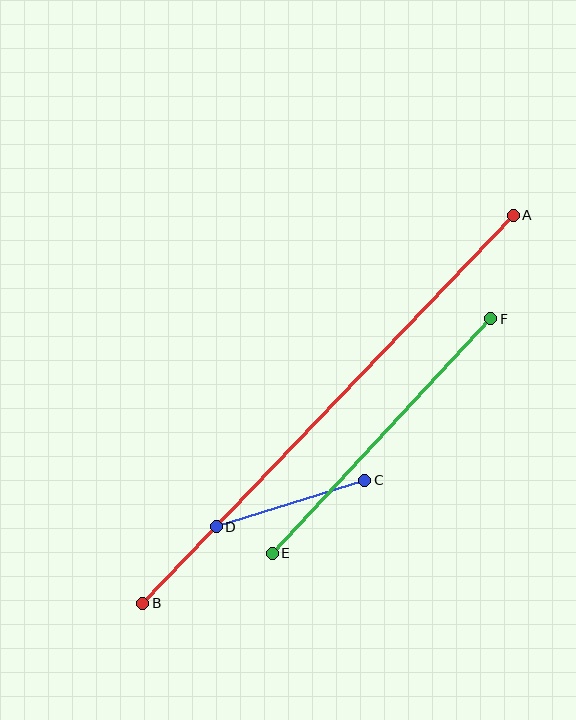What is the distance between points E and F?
The distance is approximately 321 pixels.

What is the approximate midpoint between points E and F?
The midpoint is at approximately (381, 436) pixels.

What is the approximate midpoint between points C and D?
The midpoint is at approximately (290, 503) pixels.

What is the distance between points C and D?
The distance is approximately 156 pixels.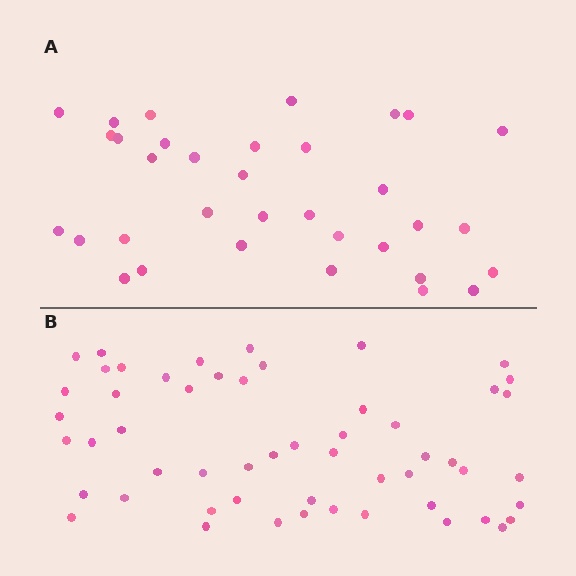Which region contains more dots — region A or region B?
Region B (the bottom region) has more dots.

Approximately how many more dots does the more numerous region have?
Region B has approximately 20 more dots than region A.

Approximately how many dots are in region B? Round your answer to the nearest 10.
About 50 dots. (The exact count is 54, which rounds to 50.)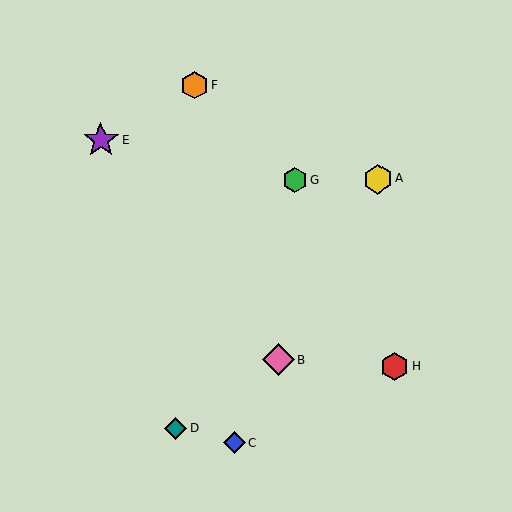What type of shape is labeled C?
Shape C is a blue diamond.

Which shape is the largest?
The purple star (labeled E) is the largest.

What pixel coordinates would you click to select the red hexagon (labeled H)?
Click at (395, 367) to select the red hexagon H.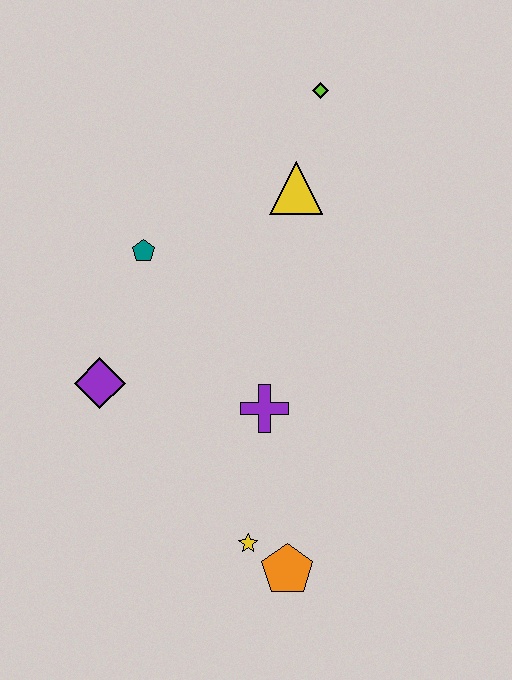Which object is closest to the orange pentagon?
The yellow star is closest to the orange pentagon.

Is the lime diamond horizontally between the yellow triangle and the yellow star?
No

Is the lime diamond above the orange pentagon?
Yes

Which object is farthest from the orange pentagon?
The lime diamond is farthest from the orange pentagon.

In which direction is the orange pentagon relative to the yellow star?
The orange pentagon is to the right of the yellow star.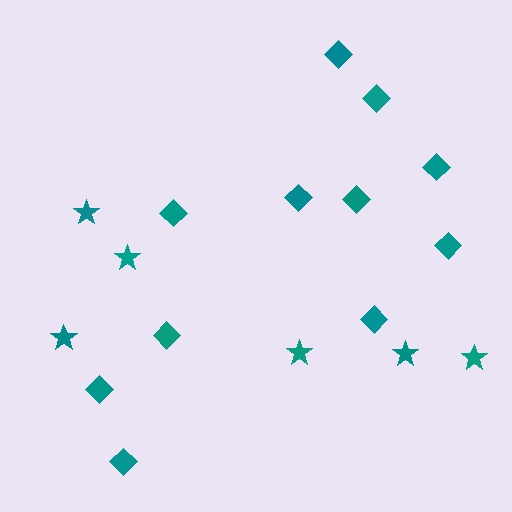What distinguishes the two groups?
There are 2 groups: one group of stars (6) and one group of diamonds (11).